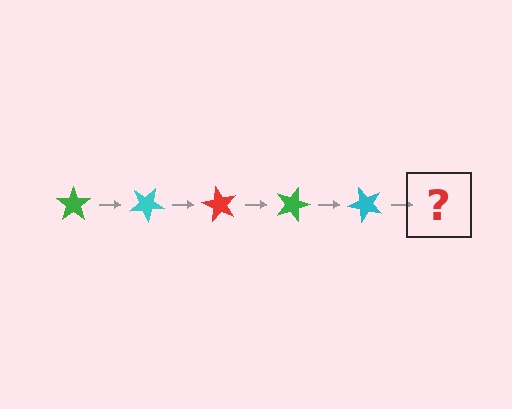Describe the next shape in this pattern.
It should be a red star, rotated 150 degrees from the start.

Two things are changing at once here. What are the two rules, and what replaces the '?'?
The two rules are that it rotates 30 degrees each step and the color cycles through green, cyan, and red. The '?' should be a red star, rotated 150 degrees from the start.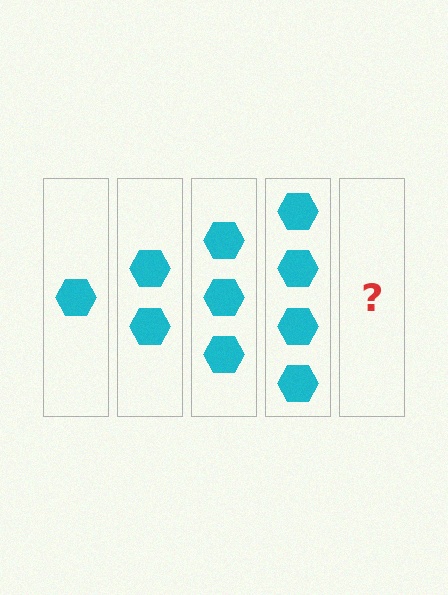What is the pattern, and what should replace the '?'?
The pattern is that each step adds one more hexagon. The '?' should be 5 hexagons.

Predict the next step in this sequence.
The next step is 5 hexagons.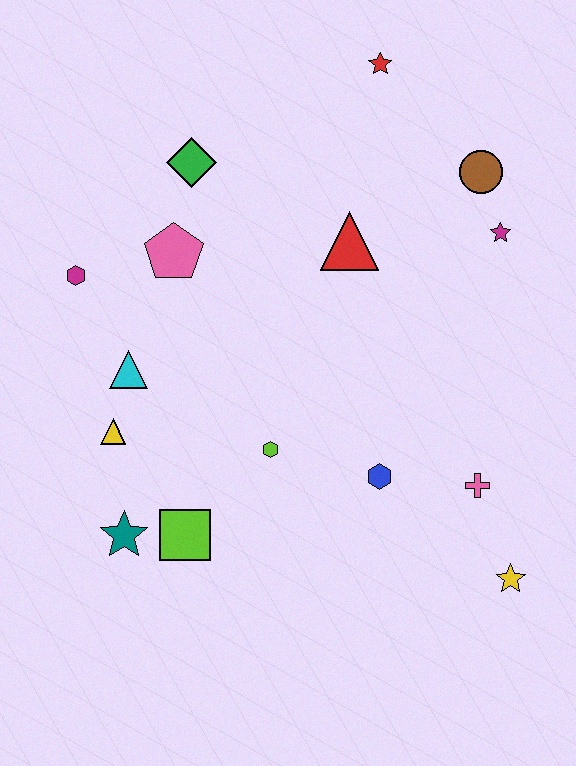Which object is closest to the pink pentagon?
The green diamond is closest to the pink pentagon.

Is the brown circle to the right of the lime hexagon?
Yes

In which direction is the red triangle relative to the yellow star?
The red triangle is above the yellow star.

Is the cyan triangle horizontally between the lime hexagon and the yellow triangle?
Yes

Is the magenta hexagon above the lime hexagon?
Yes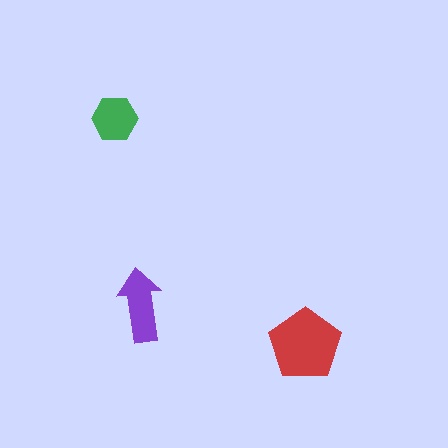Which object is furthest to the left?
The green hexagon is leftmost.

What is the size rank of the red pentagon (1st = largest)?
1st.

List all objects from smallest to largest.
The green hexagon, the purple arrow, the red pentagon.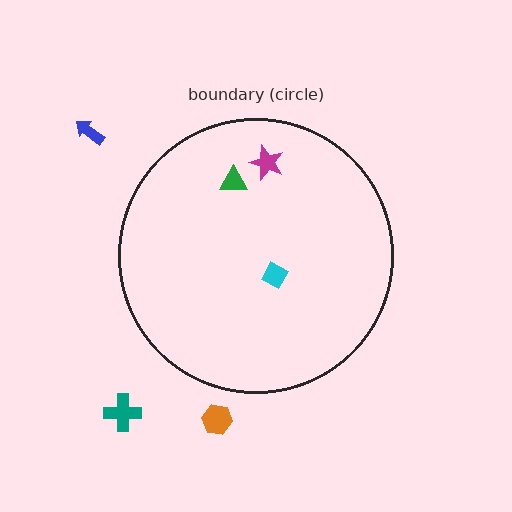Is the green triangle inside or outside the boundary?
Inside.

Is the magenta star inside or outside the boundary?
Inside.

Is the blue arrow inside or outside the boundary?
Outside.